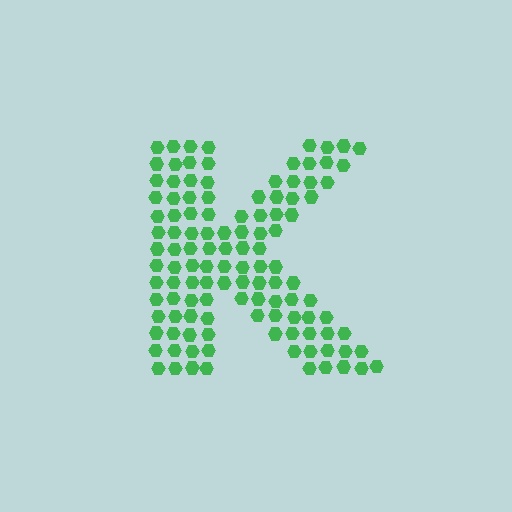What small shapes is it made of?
It is made of small hexagons.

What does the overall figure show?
The overall figure shows the letter K.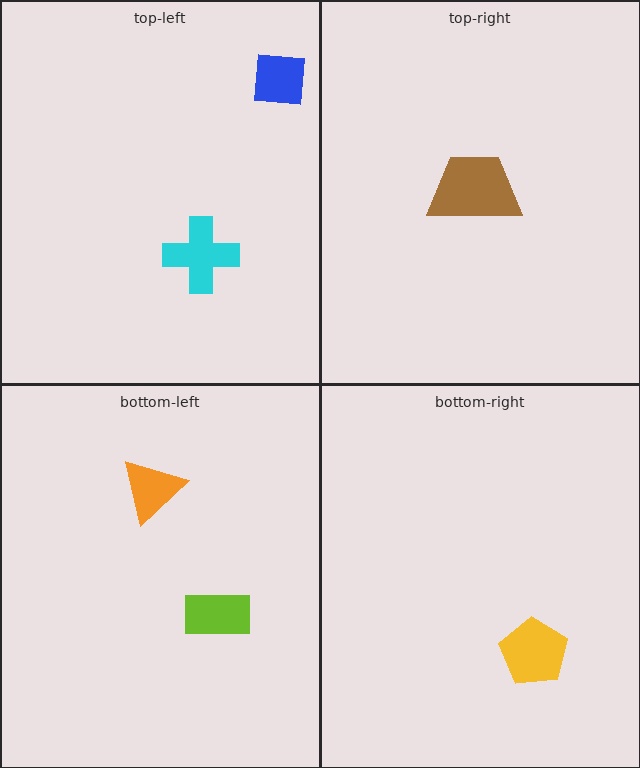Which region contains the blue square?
The top-left region.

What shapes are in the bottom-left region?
The orange triangle, the lime rectangle.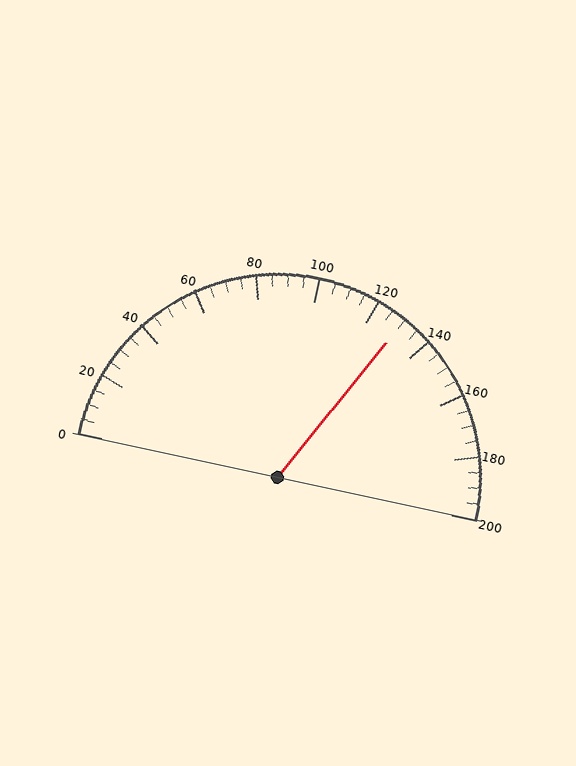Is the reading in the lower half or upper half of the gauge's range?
The reading is in the upper half of the range (0 to 200).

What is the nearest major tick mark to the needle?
The nearest major tick mark is 120.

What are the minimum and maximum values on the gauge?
The gauge ranges from 0 to 200.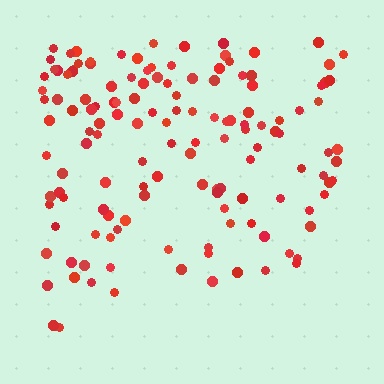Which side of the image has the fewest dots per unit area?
The bottom.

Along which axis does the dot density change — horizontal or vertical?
Vertical.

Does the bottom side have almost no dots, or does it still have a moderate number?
Still a moderate number, just noticeably fewer than the top.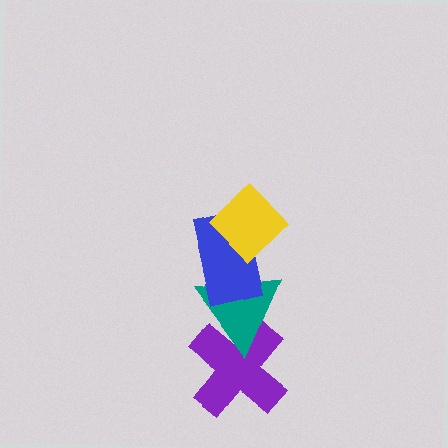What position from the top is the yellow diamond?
The yellow diamond is 1st from the top.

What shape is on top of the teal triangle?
The blue rectangle is on top of the teal triangle.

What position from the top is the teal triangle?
The teal triangle is 3rd from the top.